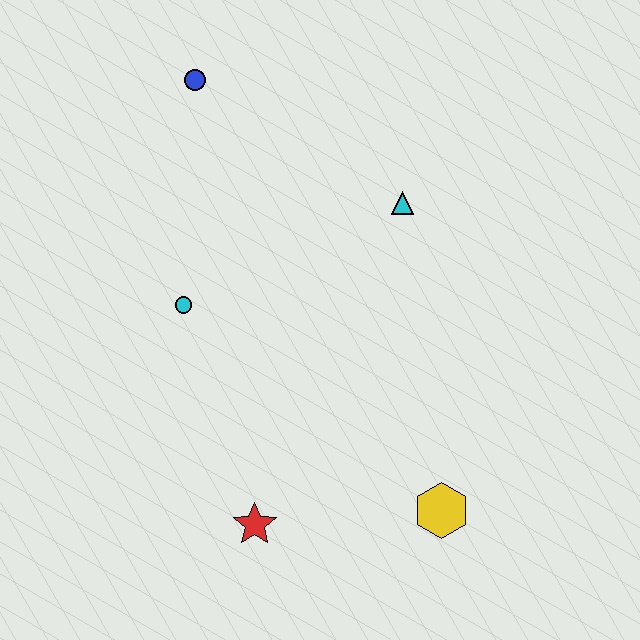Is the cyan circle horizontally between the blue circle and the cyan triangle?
No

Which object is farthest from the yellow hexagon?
The blue circle is farthest from the yellow hexagon.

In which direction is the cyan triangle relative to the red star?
The cyan triangle is above the red star.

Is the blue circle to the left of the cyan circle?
No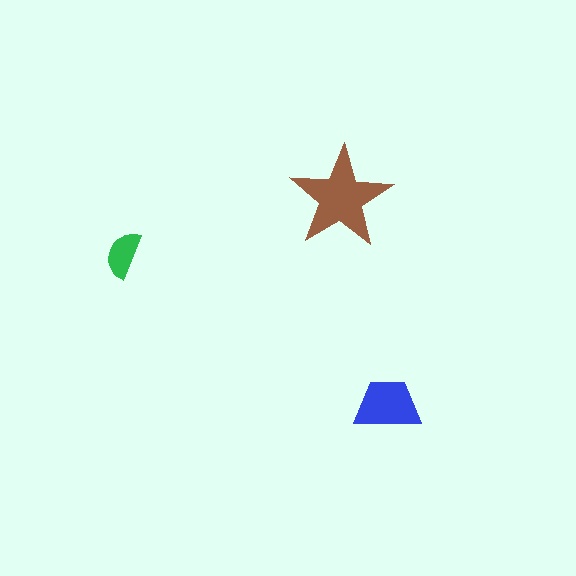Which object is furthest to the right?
The blue trapezoid is rightmost.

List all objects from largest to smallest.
The brown star, the blue trapezoid, the green semicircle.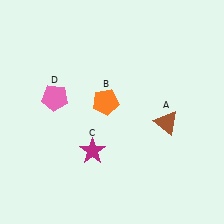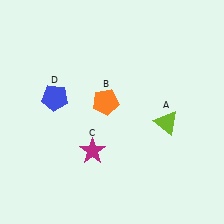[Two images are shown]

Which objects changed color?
A changed from brown to lime. D changed from pink to blue.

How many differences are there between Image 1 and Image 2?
There are 2 differences between the two images.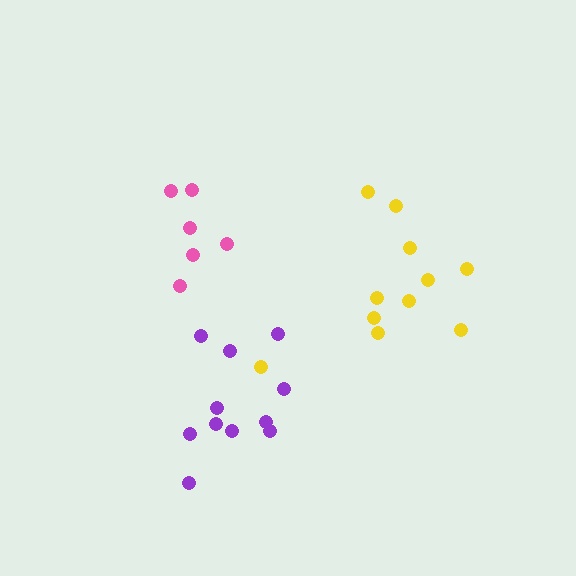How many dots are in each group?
Group 1: 6 dots, Group 2: 11 dots, Group 3: 11 dots (28 total).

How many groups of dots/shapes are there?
There are 3 groups.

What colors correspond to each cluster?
The clusters are colored: pink, yellow, purple.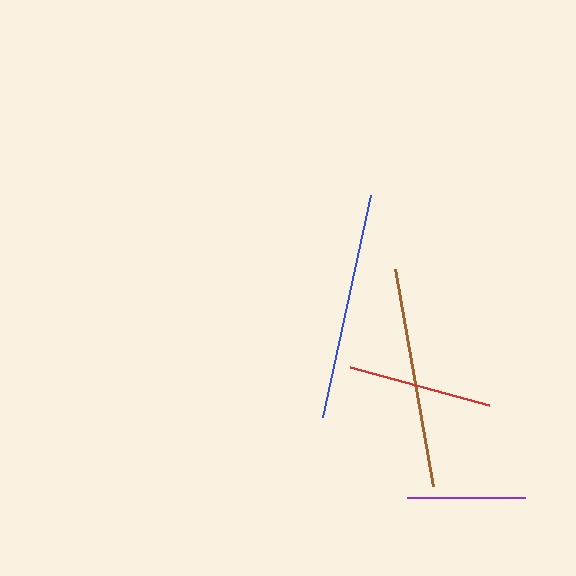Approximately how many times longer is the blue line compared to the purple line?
The blue line is approximately 1.9 times the length of the purple line.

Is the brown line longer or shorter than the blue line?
The blue line is longer than the brown line.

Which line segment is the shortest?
The purple line is the shortest at approximately 118 pixels.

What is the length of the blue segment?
The blue segment is approximately 227 pixels long.